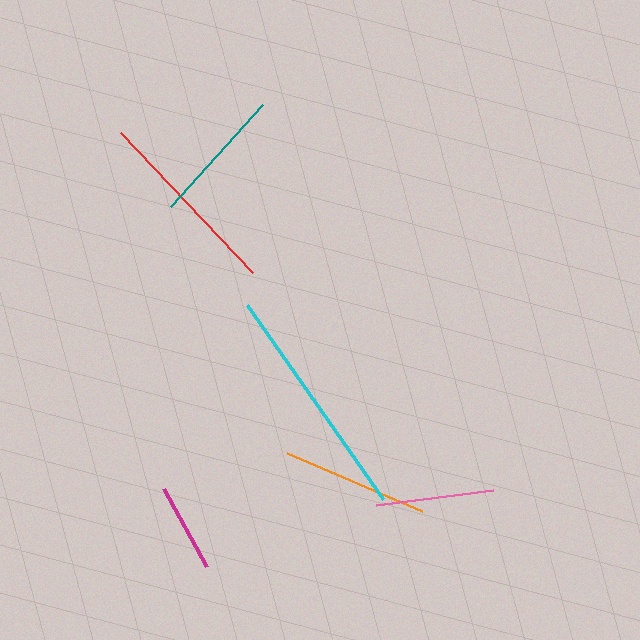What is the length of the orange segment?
The orange segment is approximately 146 pixels long.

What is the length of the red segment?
The red segment is approximately 193 pixels long.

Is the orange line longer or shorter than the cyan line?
The cyan line is longer than the orange line.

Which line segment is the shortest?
The magenta line is the shortest at approximately 89 pixels.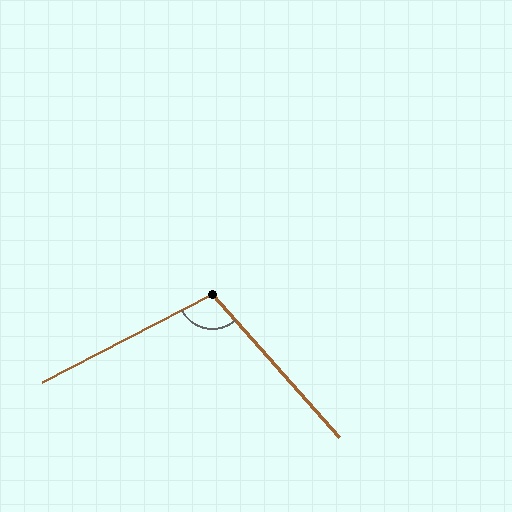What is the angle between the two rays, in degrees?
Approximately 104 degrees.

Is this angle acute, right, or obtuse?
It is obtuse.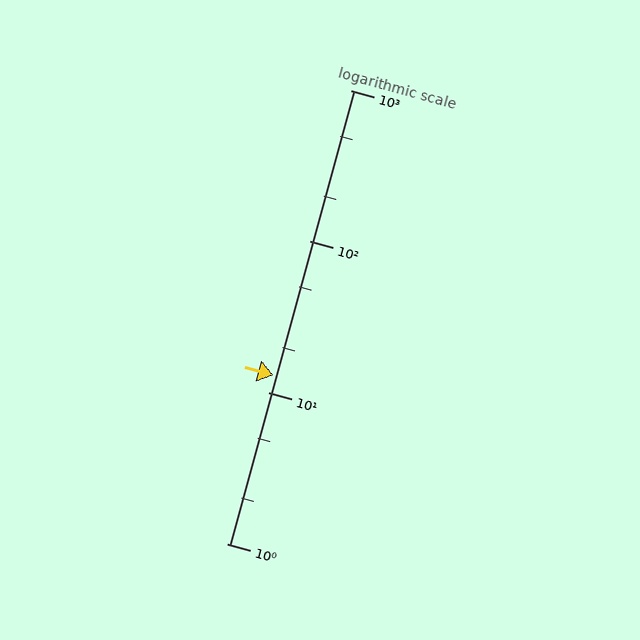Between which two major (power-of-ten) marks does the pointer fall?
The pointer is between 10 and 100.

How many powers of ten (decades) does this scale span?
The scale spans 3 decades, from 1 to 1000.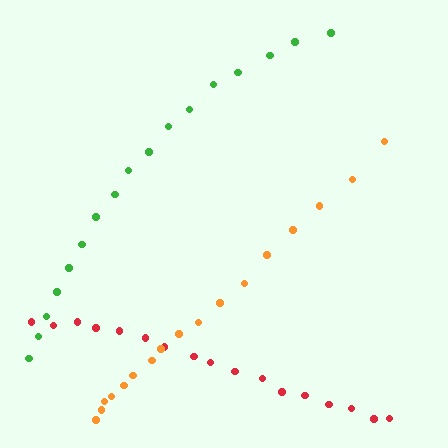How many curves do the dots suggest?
There are 3 distinct paths.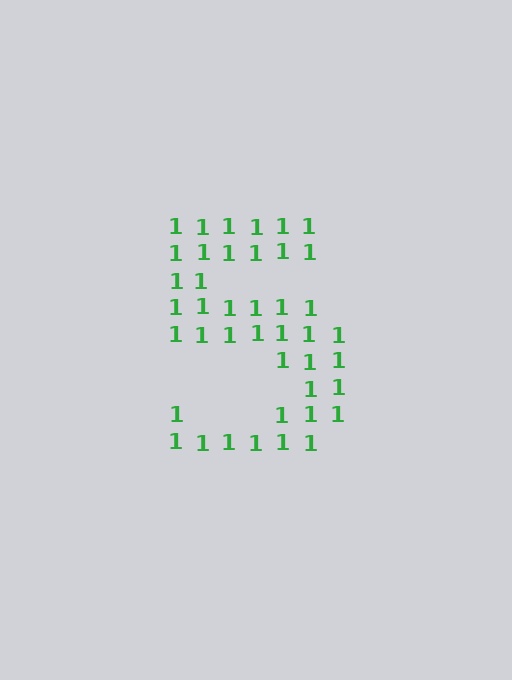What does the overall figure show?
The overall figure shows the digit 5.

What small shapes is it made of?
It is made of small digit 1's.